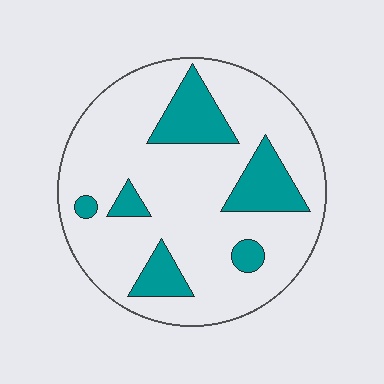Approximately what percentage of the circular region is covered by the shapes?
Approximately 20%.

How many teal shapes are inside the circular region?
6.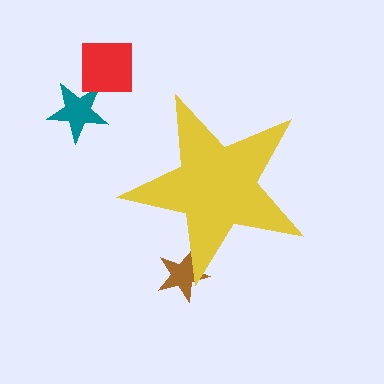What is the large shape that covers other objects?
A yellow star.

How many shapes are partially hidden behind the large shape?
1 shape is partially hidden.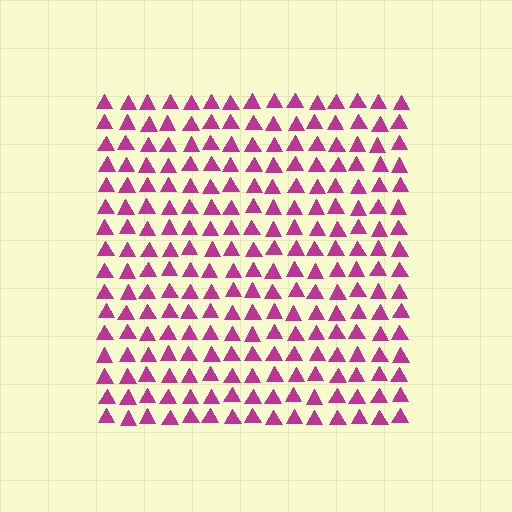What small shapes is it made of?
It is made of small triangles.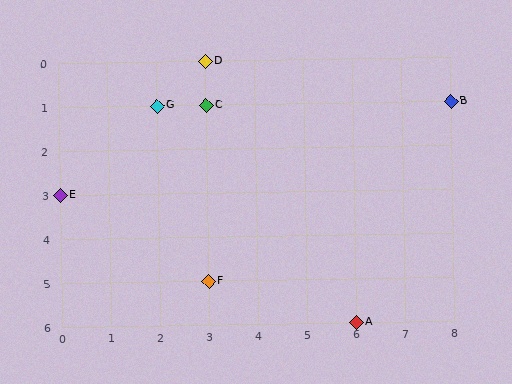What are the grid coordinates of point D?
Point D is at grid coordinates (3, 0).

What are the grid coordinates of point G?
Point G is at grid coordinates (2, 1).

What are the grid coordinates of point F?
Point F is at grid coordinates (3, 5).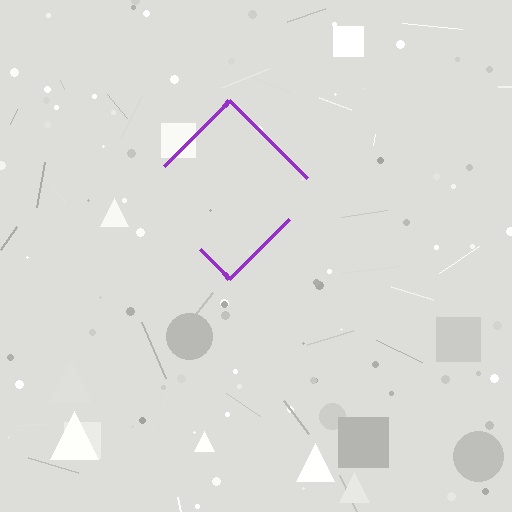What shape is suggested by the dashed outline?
The dashed outline suggests a diamond.